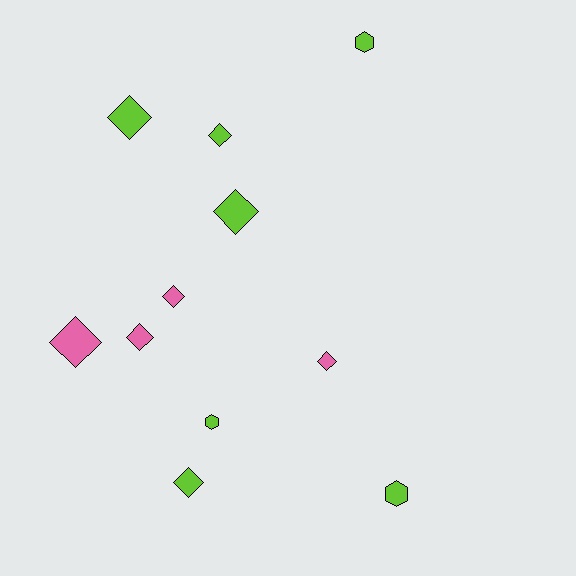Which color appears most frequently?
Lime, with 7 objects.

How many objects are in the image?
There are 11 objects.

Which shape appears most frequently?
Diamond, with 8 objects.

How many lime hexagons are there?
There are 3 lime hexagons.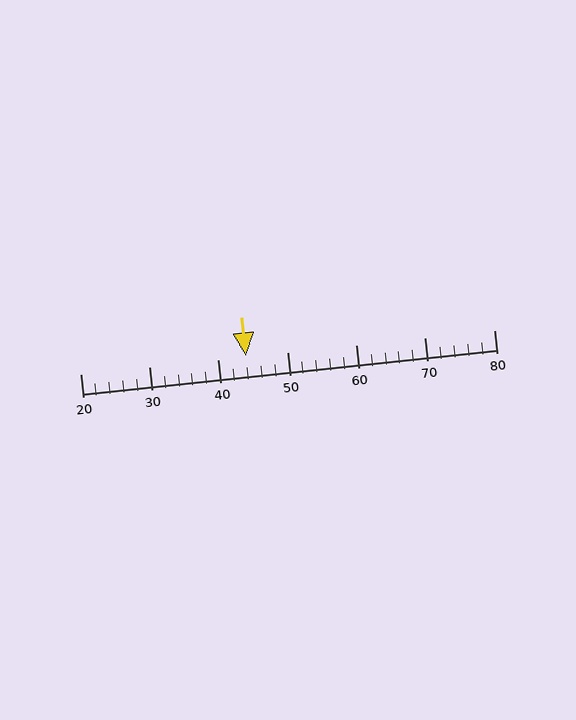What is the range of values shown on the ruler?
The ruler shows values from 20 to 80.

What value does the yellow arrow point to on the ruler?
The yellow arrow points to approximately 44.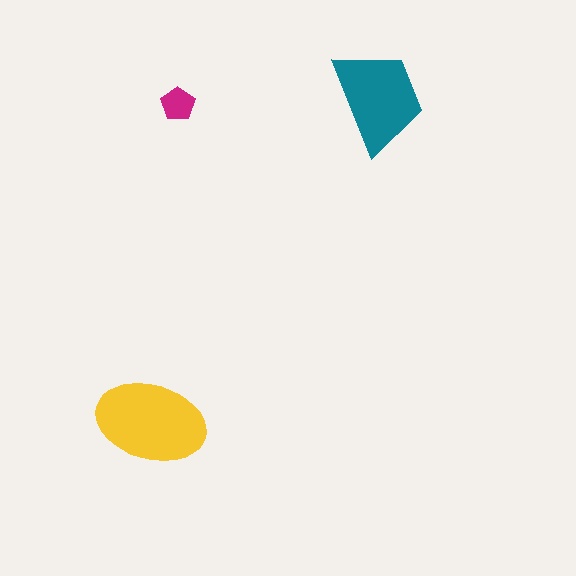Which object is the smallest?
The magenta pentagon.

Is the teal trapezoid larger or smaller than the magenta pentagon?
Larger.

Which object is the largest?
The yellow ellipse.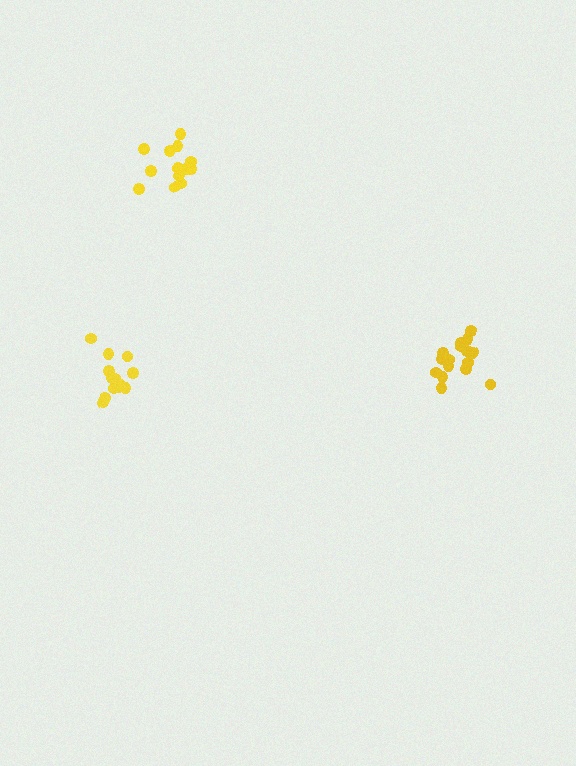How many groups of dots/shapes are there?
There are 3 groups.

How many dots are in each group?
Group 1: 14 dots, Group 2: 16 dots, Group 3: 13 dots (43 total).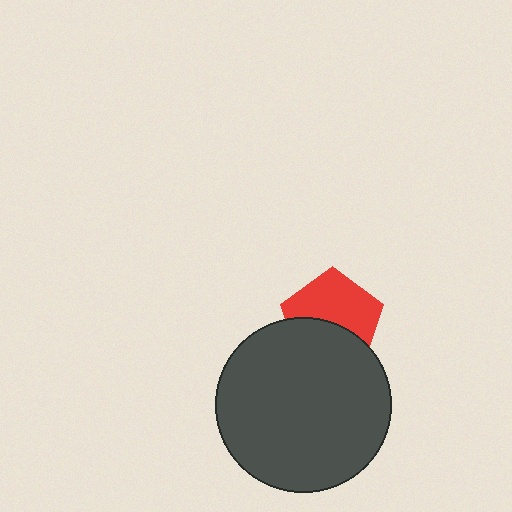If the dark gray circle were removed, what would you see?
You would see the complete red pentagon.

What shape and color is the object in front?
The object in front is a dark gray circle.